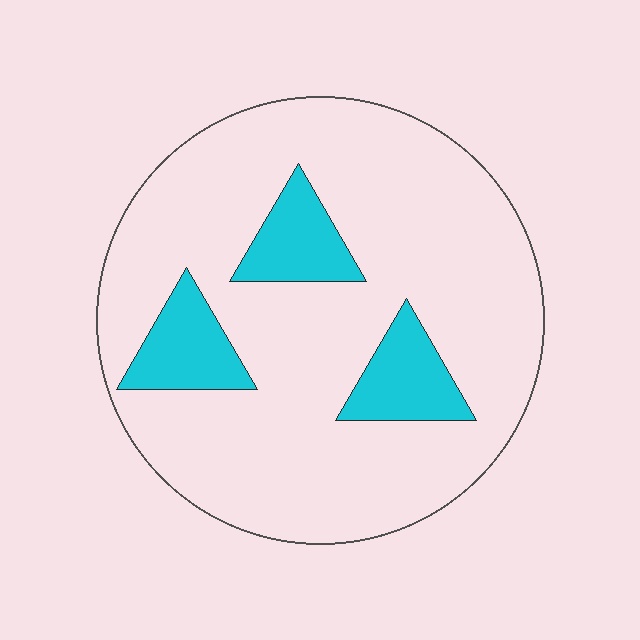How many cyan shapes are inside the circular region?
3.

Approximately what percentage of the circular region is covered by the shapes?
Approximately 15%.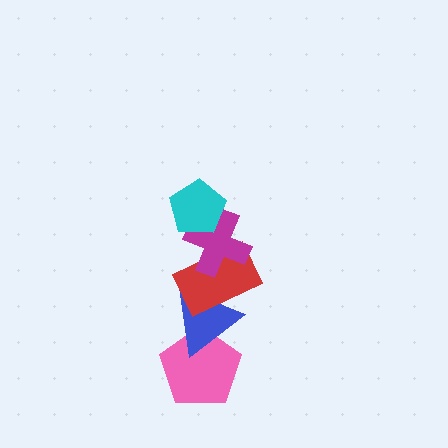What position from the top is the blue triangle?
The blue triangle is 4th from the top.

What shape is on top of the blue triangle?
The red rectangle is on top of the blue triangle.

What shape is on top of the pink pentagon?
The blue triangle is on top of the pink pentagon.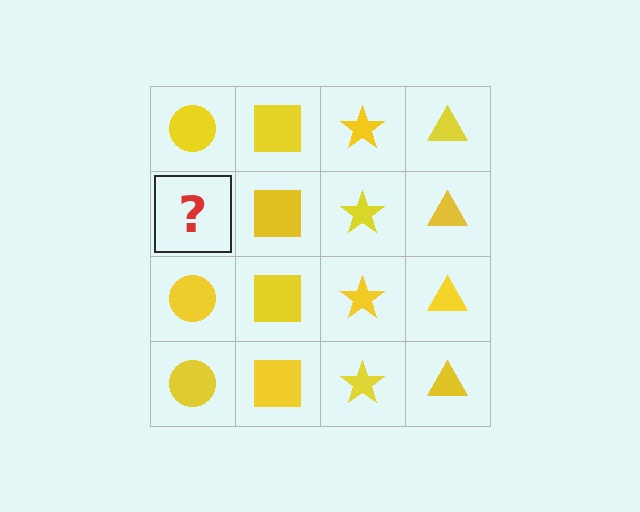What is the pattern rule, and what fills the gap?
The rule is that each column has a consistent shape. The gap should be filled with a yellow circle.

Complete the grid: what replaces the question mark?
The question mark should be replaced with a yellow circle.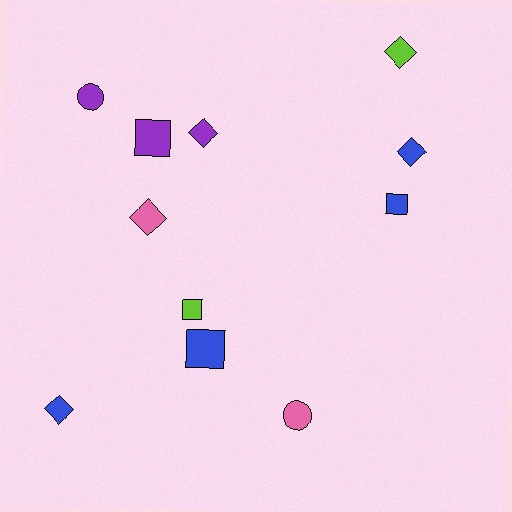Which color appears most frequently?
Blue, with 4 objects.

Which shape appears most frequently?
Diamond, with 5 objects.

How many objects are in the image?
There are 11 objects.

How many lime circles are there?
There are no lime circles.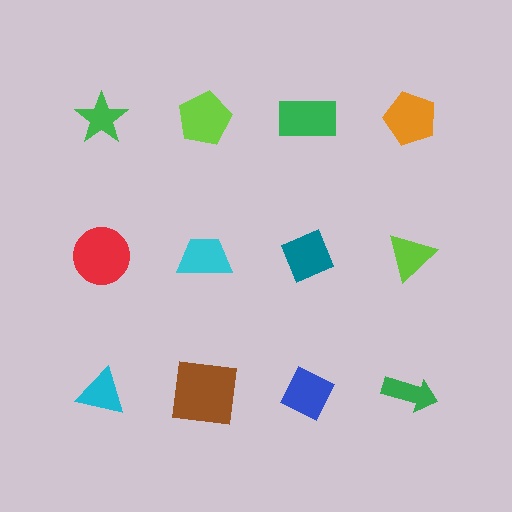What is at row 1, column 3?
A green rectangle.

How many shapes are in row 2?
4 shapes.